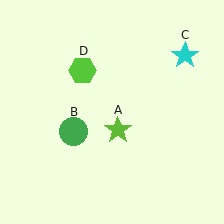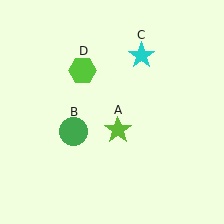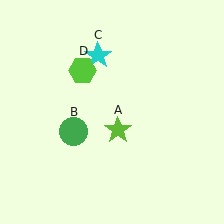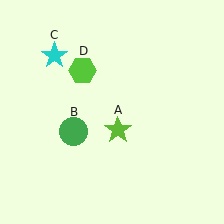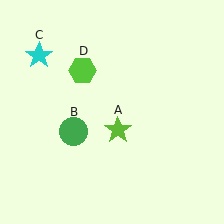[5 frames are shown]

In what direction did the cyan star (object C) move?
The cyan star (object C) moved left.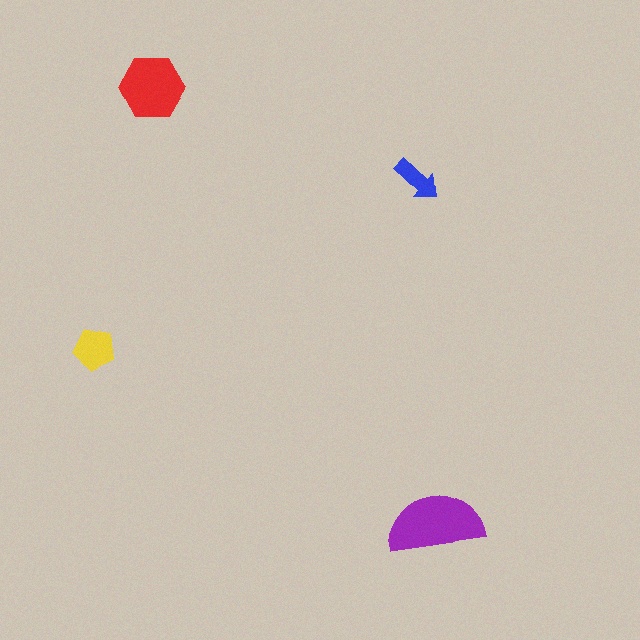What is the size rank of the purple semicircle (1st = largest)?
1st.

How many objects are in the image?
There are 4 objects in the image.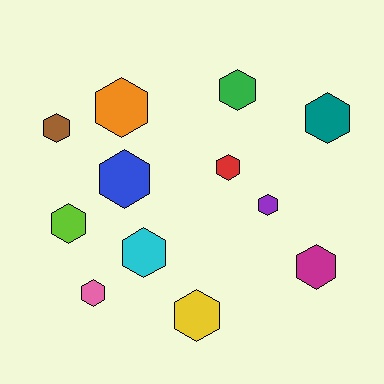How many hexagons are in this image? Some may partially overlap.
There are 12 hexagons.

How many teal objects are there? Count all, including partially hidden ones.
There is 1 teal object.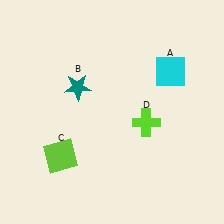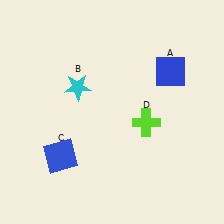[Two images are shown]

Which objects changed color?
A changed from cyan to blue. B changed from teal to cyan. C changed from lime to blue.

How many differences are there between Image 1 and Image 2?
There are 3 differences between the two images.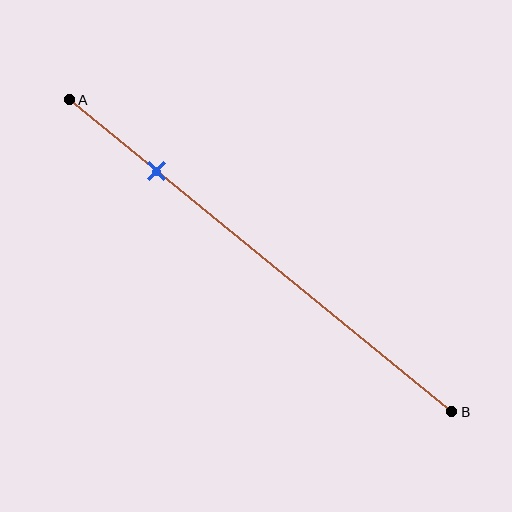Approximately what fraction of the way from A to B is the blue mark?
The blue mark is approximately 25% of the way from A to B.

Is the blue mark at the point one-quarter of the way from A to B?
Yes, the mark is approximately at the one-quarter point.